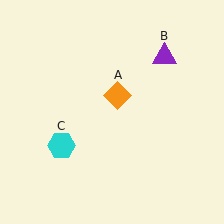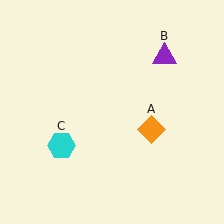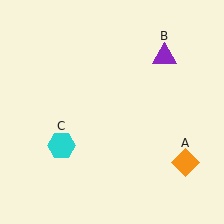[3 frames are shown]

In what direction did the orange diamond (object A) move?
The orange diamond (object A) moved down and to the right.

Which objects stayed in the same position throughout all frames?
Purple triangle (object B) and cyan hexagon (object C) remained stationary.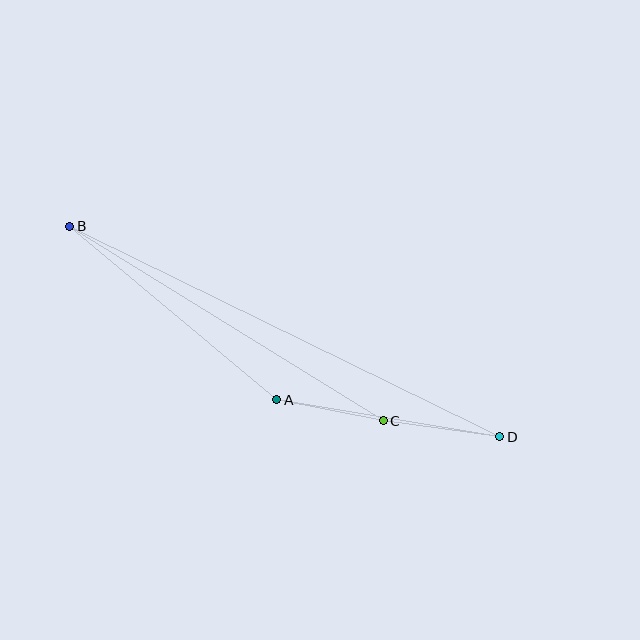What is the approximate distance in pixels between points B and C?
The distance between B and C is approximately 369 pixels.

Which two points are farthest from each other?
Points B and D are farthest from each other.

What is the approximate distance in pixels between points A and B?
The distance between A and B is approximately 270 pixels.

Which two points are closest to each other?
Points A and C are closest to each other.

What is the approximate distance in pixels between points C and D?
The distance between C and D is approximately 118 pixels.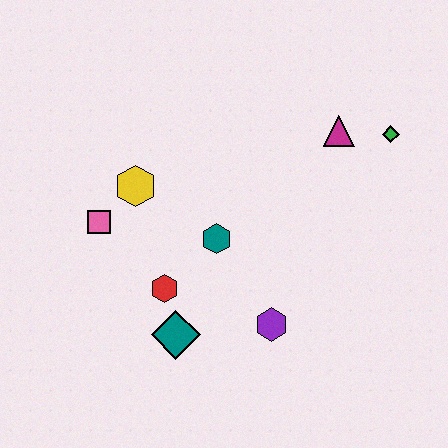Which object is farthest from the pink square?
The green diamond is farthest from the pink square.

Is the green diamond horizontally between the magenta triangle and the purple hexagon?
No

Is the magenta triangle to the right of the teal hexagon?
Yes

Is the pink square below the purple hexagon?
No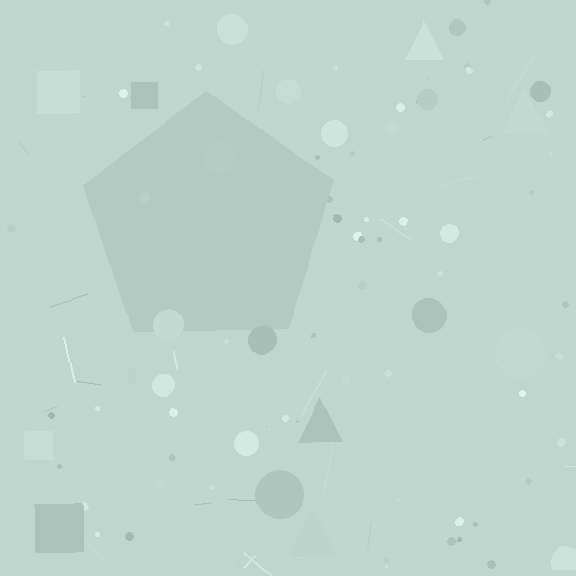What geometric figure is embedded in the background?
A pentagon is embedded in the background.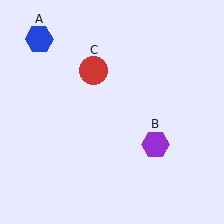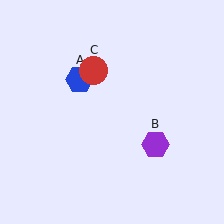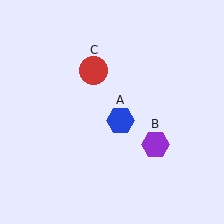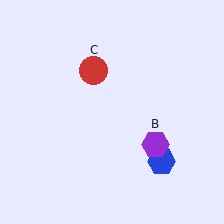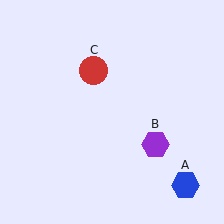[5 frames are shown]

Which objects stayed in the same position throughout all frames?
Purple hexagon (object B) and red circle (object C) remained stationary.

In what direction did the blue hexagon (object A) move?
The blue hexagon (object A) moved down and to the right.